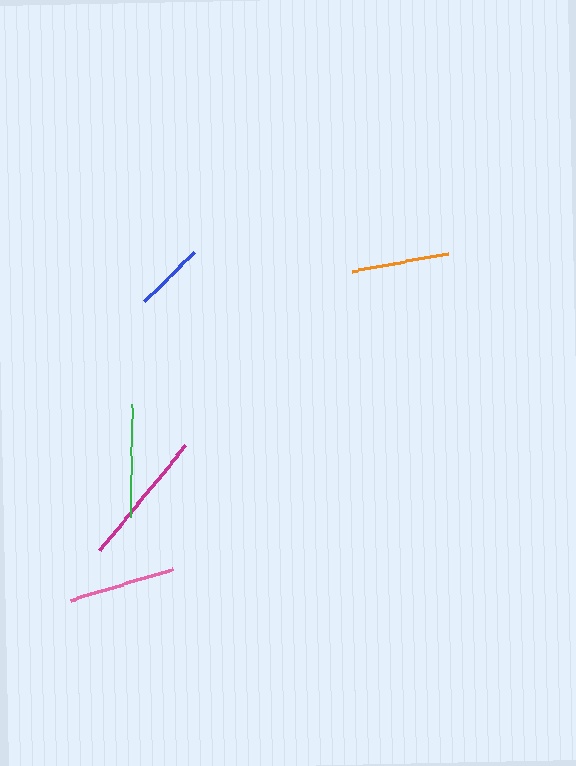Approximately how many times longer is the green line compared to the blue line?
The green line is approximately 1.6 times the length of the blue line.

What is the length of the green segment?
The green segment is approximately 113 pixels long.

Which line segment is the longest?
The magenta line is the longest at approximately 135 pixels.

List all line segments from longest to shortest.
From longest to shortest: magenta, green, pink, orange, blue.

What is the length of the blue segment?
The blue segment is approximately 70 pixels long.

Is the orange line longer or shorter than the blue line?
The orange line is longer than the blue line.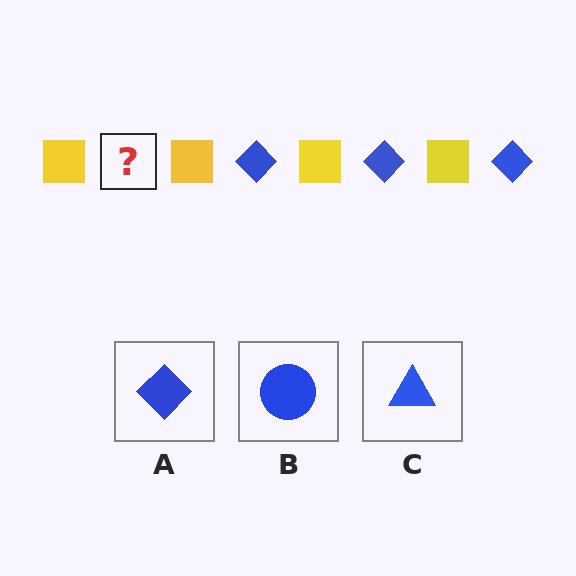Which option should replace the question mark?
Option A.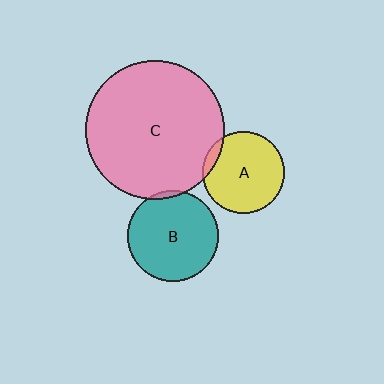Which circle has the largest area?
Circle C (pink).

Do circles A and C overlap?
Yes.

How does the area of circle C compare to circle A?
Approximately 2.9 times.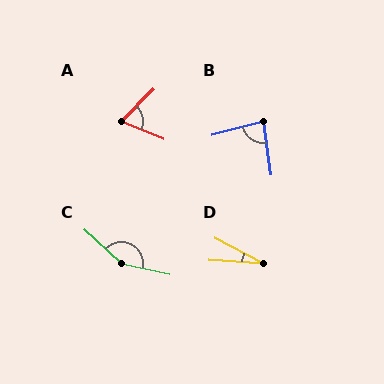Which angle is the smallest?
D, at approximately 25 degrees.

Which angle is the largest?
C, at approximately 150 degrees.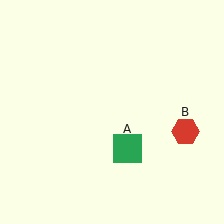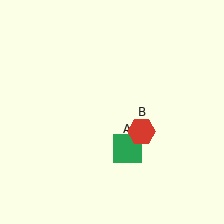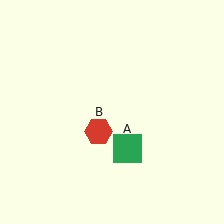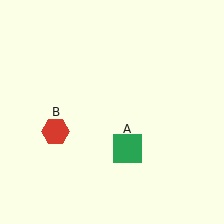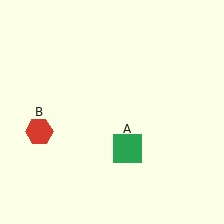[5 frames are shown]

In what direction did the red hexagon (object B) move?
The red hexagon (object B) moved left.